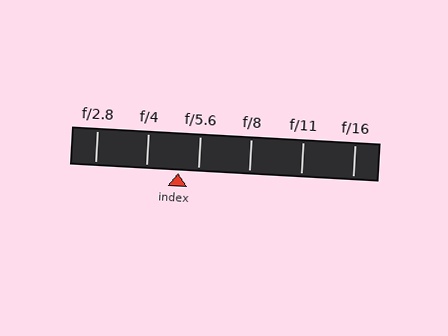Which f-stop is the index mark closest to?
The index mark is closest to f/5.6.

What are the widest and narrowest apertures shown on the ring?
The widest aperture shown is f/2.8 and the narrowest is f/16.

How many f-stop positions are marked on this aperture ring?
There are 6 f-stop positions marked.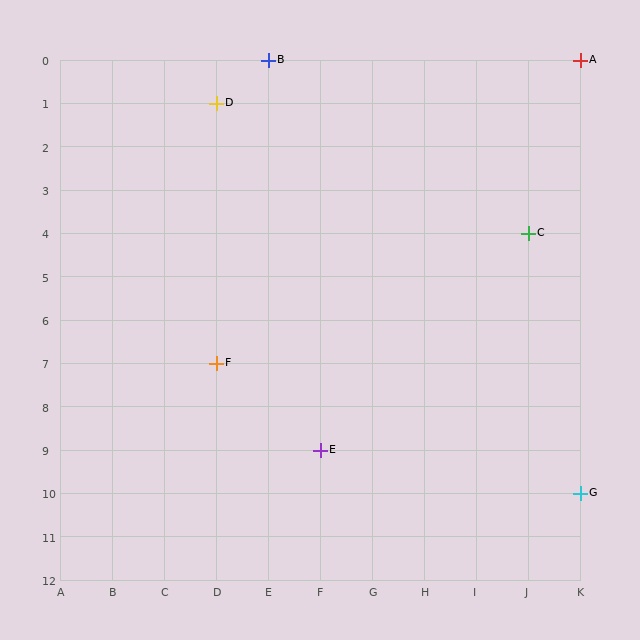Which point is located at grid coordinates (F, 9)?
Point E is at (F, 9).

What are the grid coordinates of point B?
Point B is at grid coordinates (E, 0).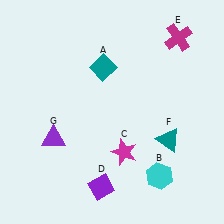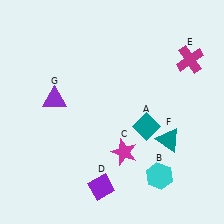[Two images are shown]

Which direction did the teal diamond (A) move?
The teal diamond (A) moved down.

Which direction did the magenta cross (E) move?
The magenta cross (E) moved down.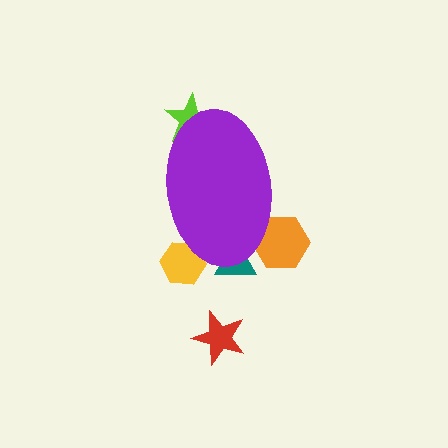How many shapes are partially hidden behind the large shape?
4 shapes are partially hidden.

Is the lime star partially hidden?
Yes, the lime star is partially hidden behind the purple ellipse.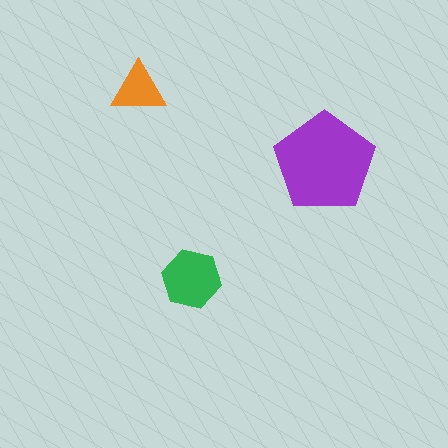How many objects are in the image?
There are 3 objects in the image.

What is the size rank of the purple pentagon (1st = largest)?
1st.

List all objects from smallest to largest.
The orange triangle, the green hexagon, the purple pentagon.